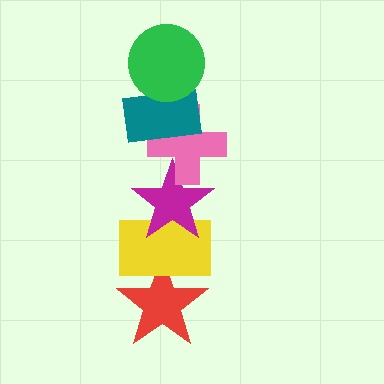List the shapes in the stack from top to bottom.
From top to bottom: the green circle, the teal rectangle, the pink cross, the magenta star, the yellow rectangle, the red star.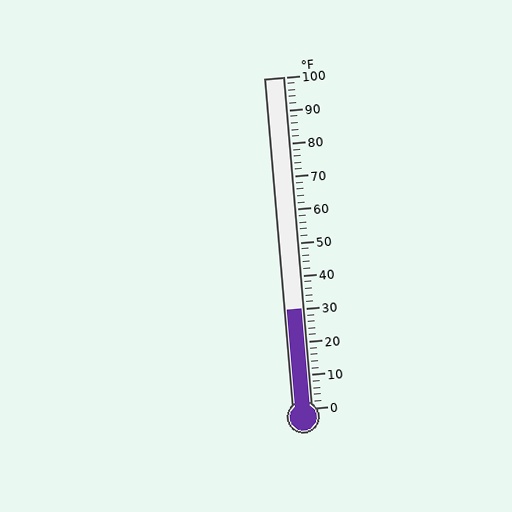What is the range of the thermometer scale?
The thermometer scale ranges from 0°F to 100°F.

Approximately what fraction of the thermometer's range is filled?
The thermometer is filled to approximately 30% of its range.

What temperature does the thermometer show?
The thermometer shows approximately 30°F.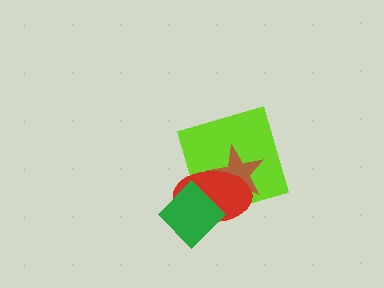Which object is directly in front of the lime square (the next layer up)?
The brown star is directly in front of the lime square.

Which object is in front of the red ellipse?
The green diamond is in front of the red ellipse.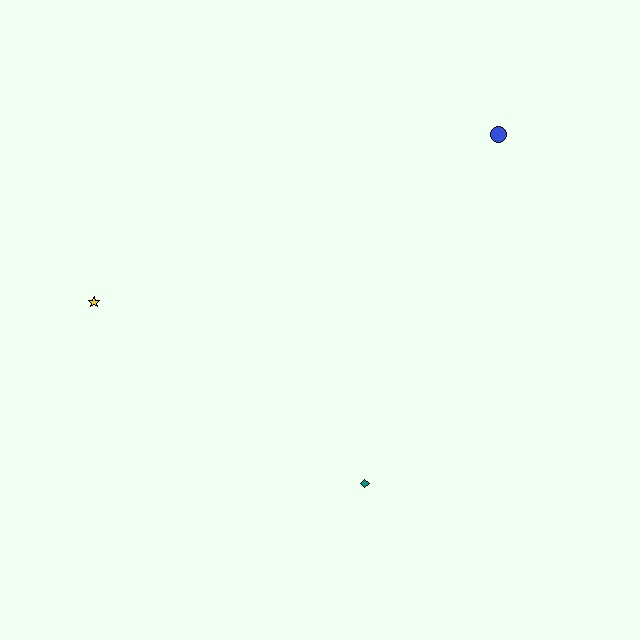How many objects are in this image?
There are 3 objects.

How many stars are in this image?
There is 1 star.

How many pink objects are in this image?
There are no pink objects.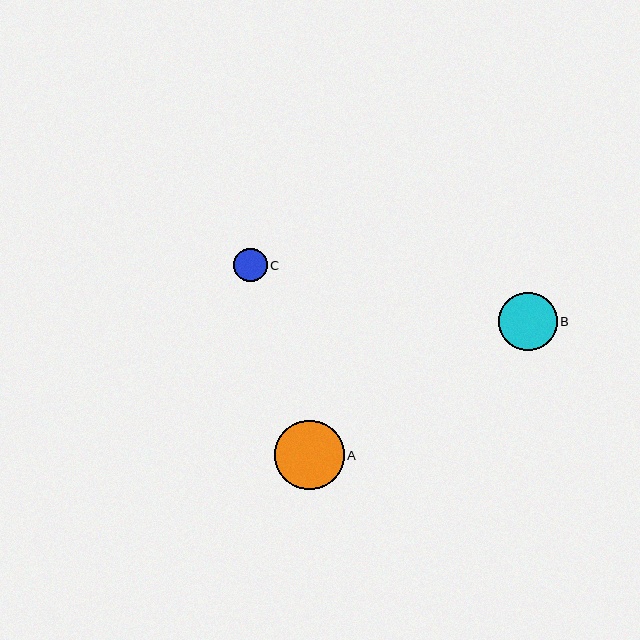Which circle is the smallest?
Circle C is the smallest with a size of approximately 33 pixels.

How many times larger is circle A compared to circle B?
Circle A is approximately 1.2 times the size of circle B.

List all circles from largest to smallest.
From largest to smallest: A, B, C.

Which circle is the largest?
Circle A is the largest with a size of approximately 69 pixels.